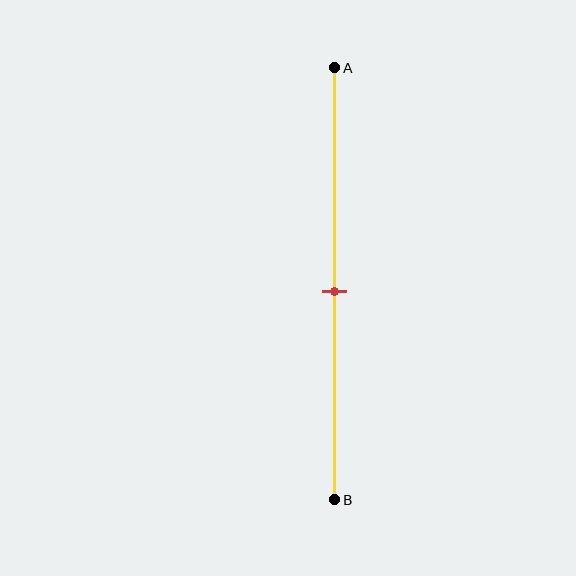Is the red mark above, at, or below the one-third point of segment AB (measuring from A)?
The red mark is below the one-third point of segment AB.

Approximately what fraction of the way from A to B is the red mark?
The red mark is approximately 50% of the way from A to B.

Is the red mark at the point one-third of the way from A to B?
No, the mark is at about 50% from A, not at the 33% one-third point.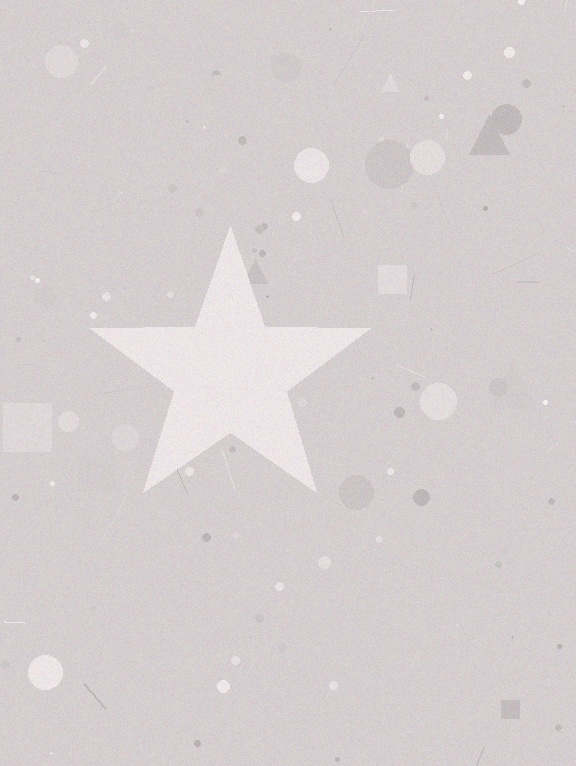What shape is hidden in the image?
A star is hidden in the image.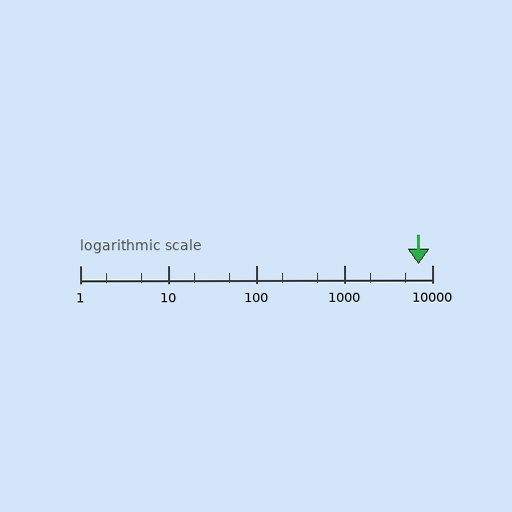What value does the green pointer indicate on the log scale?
The pointer indicates approximately 7100.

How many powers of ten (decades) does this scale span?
The scale spans 4 decades, from 1 to 10000.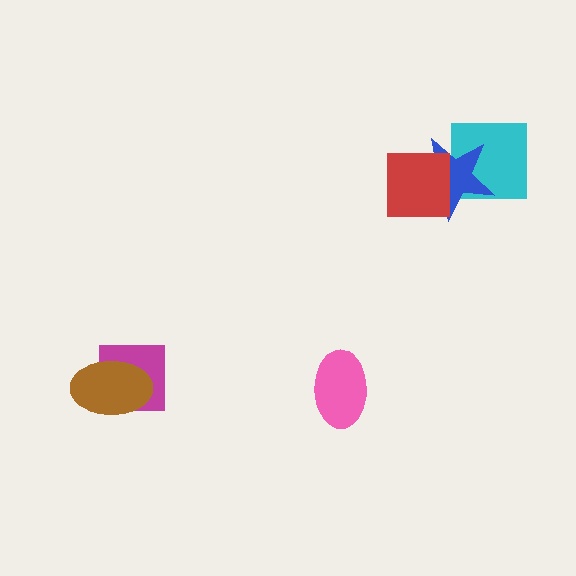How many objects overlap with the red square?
1 object overlaps with the red square.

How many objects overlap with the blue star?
2 objects overlap with the blue star.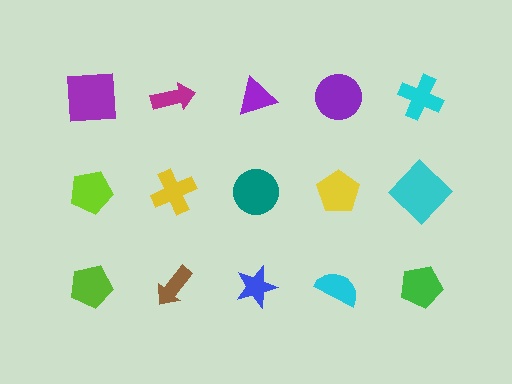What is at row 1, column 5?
A cyan cross.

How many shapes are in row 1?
5 shapes.